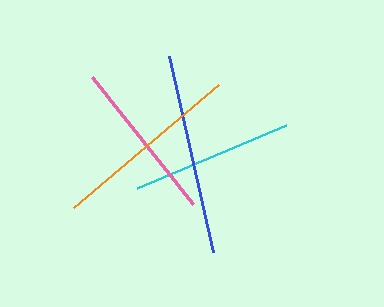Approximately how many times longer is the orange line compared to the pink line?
The orange line is approximately 1.2 times the length of the pink line.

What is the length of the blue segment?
The blue segment is approximately 202 pixels long.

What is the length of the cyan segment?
The cyan segment is approximately 161 pixels long.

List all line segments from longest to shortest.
From longest to shortest: blue, orange, pink, cyan.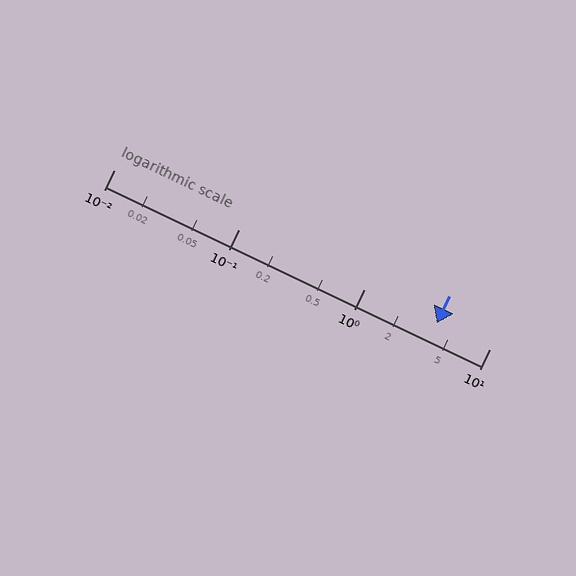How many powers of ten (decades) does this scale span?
The scale spans 3 decades, from 0.01 to 10.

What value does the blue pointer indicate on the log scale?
The pointer indicates approximately 3.8.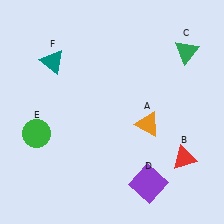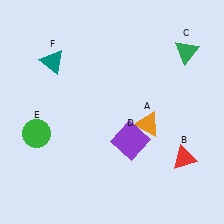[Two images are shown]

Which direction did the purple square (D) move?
The purple square (D) moved up.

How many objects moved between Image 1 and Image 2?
1 object moved between the two images.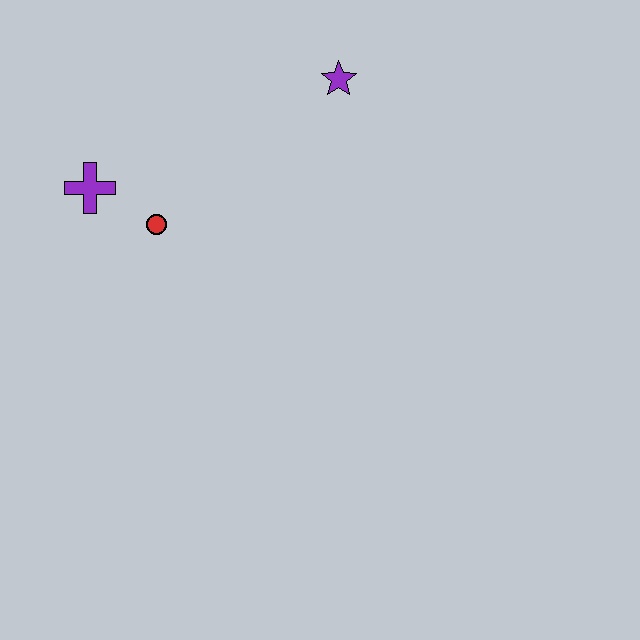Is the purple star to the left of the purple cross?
No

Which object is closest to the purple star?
The red circle is closest to the purple star.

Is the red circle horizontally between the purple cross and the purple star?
Yes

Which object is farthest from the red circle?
The purple star is farthest from the red circle.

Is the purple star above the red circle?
Yes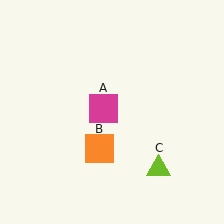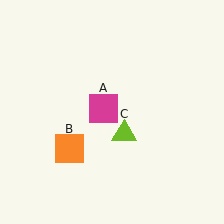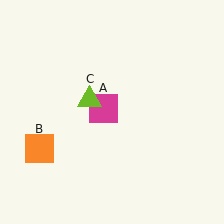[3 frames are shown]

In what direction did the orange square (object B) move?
The orange square (object B) moved left.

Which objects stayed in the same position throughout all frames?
Magenta square (object A) remained stationary.